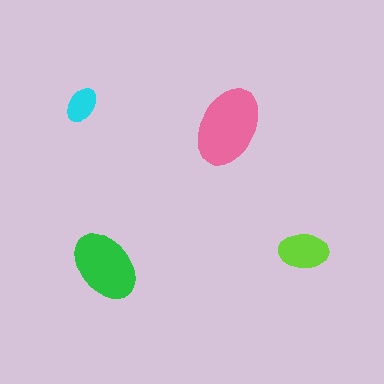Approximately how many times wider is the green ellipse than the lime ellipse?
About 1.5 times wider.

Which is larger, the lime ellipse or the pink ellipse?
The pink one.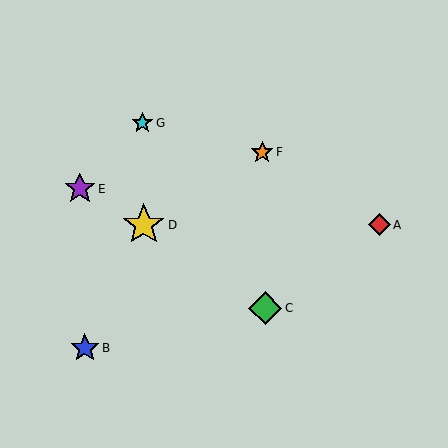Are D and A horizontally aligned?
Yes, both are at y≈225.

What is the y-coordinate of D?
Object D is at y≈225.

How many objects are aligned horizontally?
2 objects (A, D) are aligned horizontally.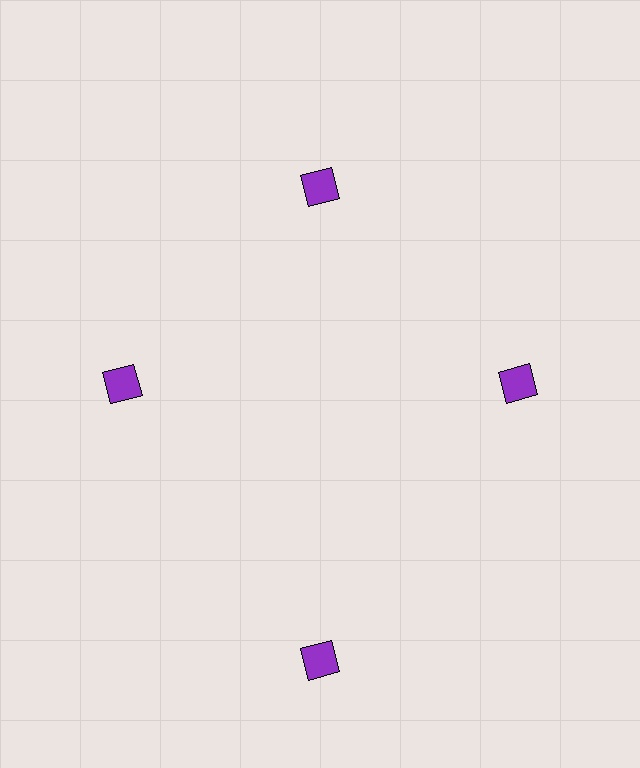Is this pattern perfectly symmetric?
No. The 4 purple diamonds are arranged in a ring, but one element near the 6 o'clock position is pushed outward from the center, breaking the 4-fold rotational symmetry.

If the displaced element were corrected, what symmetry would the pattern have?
It would have 4-fold rotational symmetry — the pattern would map onto itself every 90 degrees.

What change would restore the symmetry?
The symmetry would be restored by moving it inward, back onto the ring so that all 4 diamonds sit at equal angles and equal distance from the center.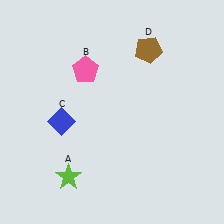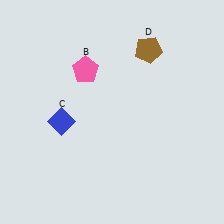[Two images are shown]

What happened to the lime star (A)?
The lime star (A) was removed in Image 2. It was in the bottom-left area of Image 1.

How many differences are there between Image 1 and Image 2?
There is 1 difference between the two images.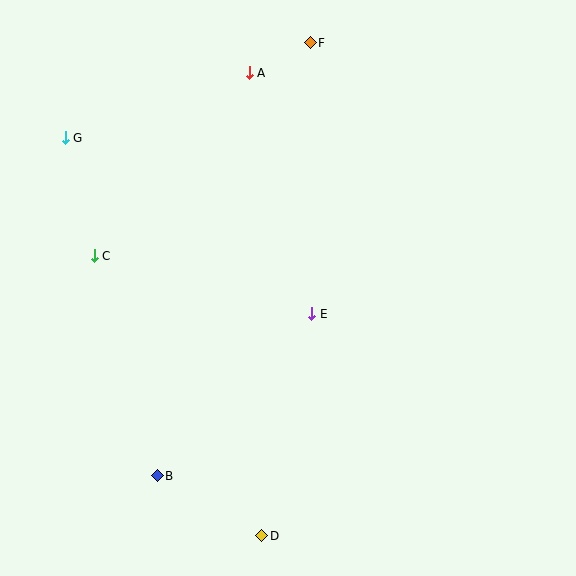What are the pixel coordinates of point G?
Point G is at (65, 138).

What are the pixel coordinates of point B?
Point B is at (157, 476).